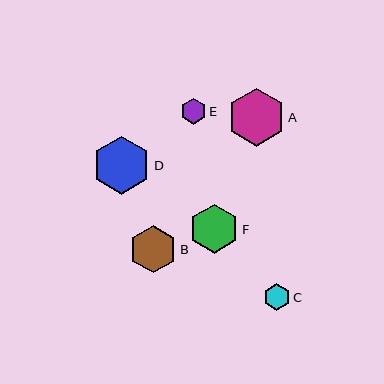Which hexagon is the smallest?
Hexagon E is the smallest with a size of approximately 26 pixels.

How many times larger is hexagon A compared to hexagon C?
Hexagon A is approximately 2.2 times the size of hexagon C.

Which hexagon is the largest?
Hexagon D is the largest with a size of approximately 58 pixels.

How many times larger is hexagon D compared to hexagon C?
Hexagon D is approximately 2.2 times the size of hexagon C.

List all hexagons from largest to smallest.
From largest to smallest: D, A, F, B, C, E.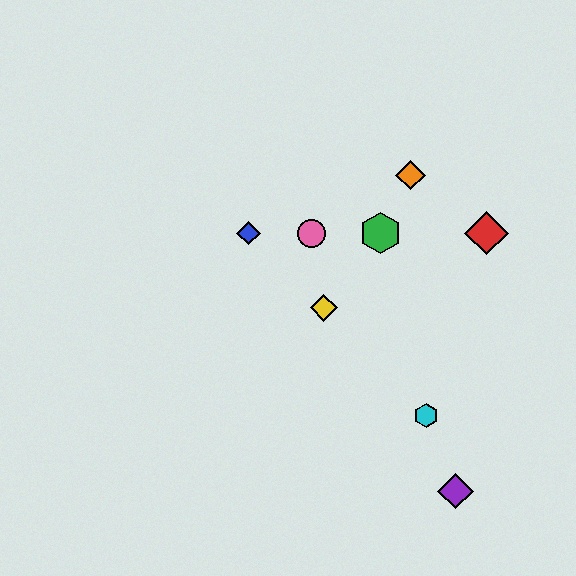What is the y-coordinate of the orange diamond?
The orange diamond is at y≈175.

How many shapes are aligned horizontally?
4 shapes (the red diamond, the blue diamond, the green hexagon, the pink circle) are aligned horizontally.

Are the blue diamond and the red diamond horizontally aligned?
Yes, both are at y≈233.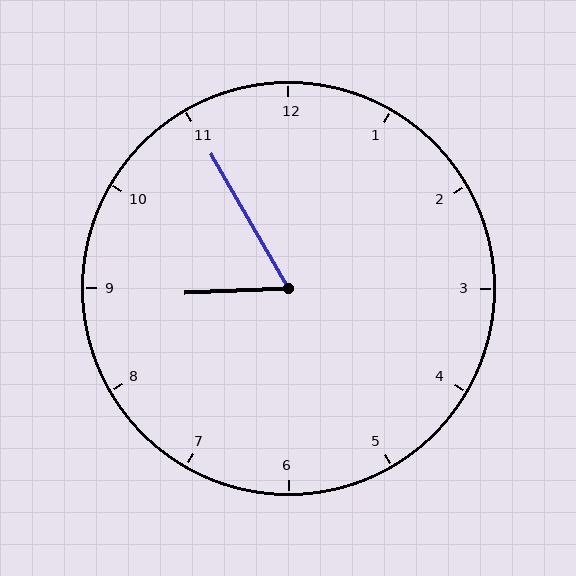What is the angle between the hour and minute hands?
Approximately 62 degrees.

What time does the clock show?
8:55.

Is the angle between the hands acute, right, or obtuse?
It is acute.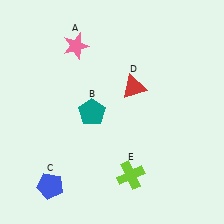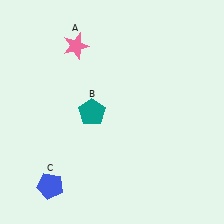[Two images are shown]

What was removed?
The red triangle (D), the lime cross (E) were removed in Image 2.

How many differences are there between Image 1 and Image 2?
There are 2 differences between the two images.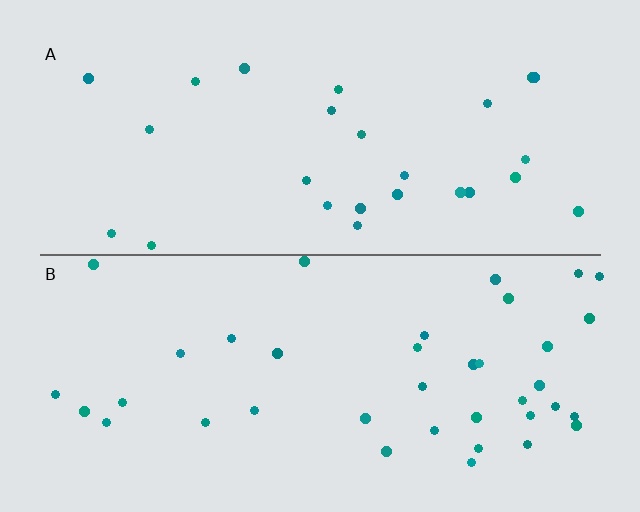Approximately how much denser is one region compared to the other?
Approximately 1.5× — region B over region A.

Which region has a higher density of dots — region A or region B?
B (the bottom).